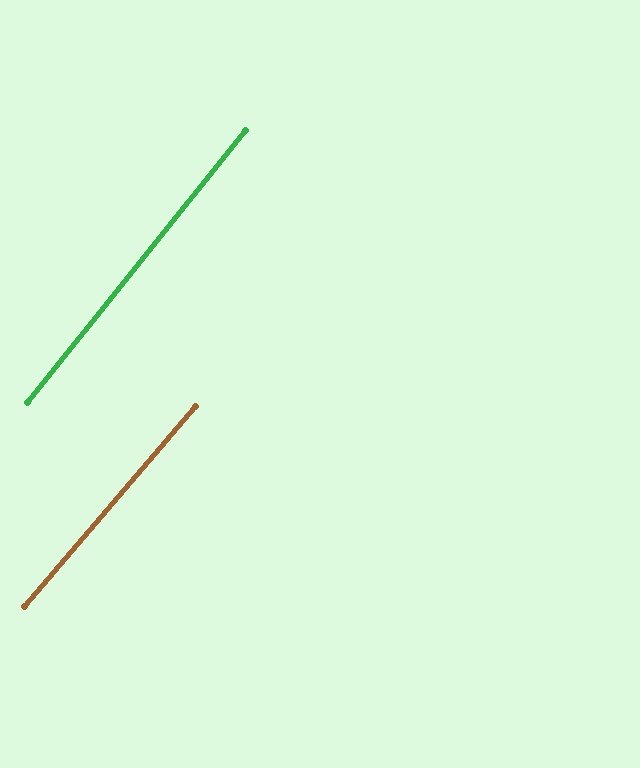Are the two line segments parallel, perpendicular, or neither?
Parallel — their directions differ by only 1.8°.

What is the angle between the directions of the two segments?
Approximately 2 degrees.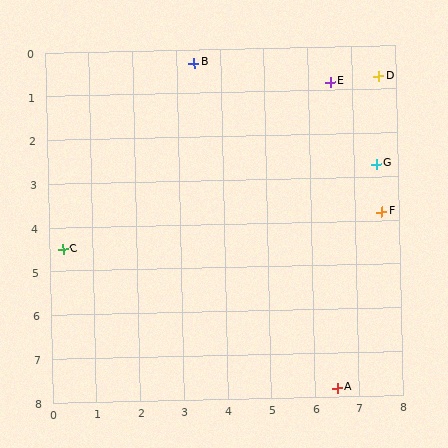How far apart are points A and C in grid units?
Points A and C are about 7.0 grid units apart.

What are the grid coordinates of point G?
Point G is at approximately (7.5, 2.7).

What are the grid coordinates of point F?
Point F is at approximately (7.6, 3.8).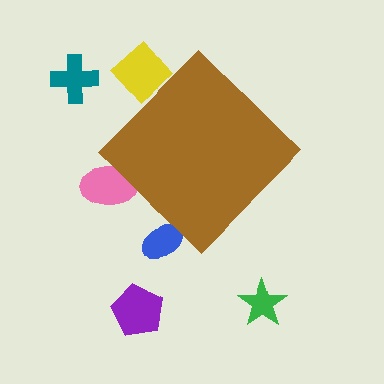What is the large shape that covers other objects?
A brown diamond.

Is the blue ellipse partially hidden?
Yes, the blue ellipse is partially hidden behind the brown diamond.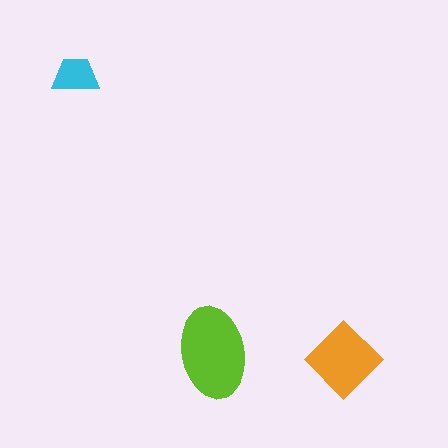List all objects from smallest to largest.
The cyan trapezoid, the orange diamond, the lime ellipse.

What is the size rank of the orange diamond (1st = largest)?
2nd.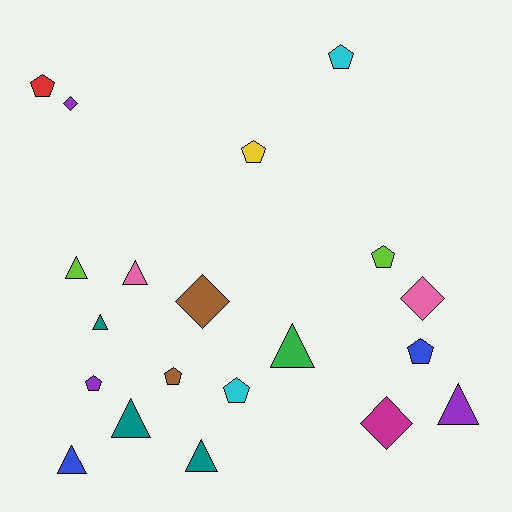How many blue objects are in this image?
There are 2 blue objects.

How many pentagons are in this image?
There are 8 pentagons.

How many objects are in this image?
There are 20 objects.